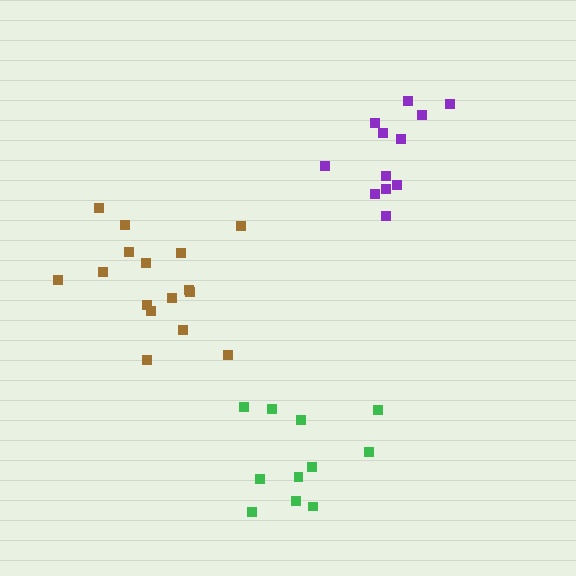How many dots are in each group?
Group 1: 16 dots, Group 2: 12 dots, Group 3: 11 dots (39 total).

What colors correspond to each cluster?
The clusters are colored: brown, purple, green.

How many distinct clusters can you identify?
There are 3 distinct clusters.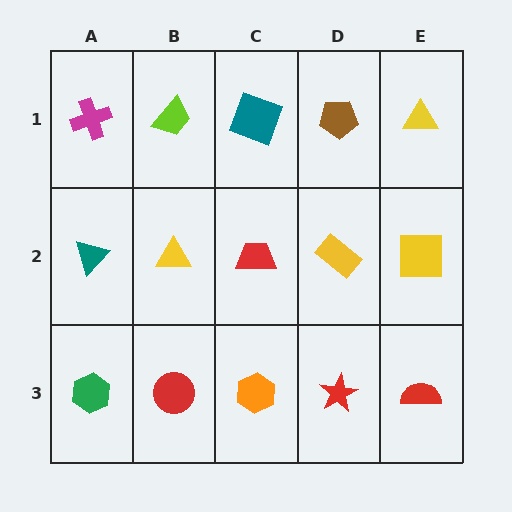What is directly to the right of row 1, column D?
A yellow triangle.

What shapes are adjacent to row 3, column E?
A yellow square (row 2, column E), a red star (row 3, column D).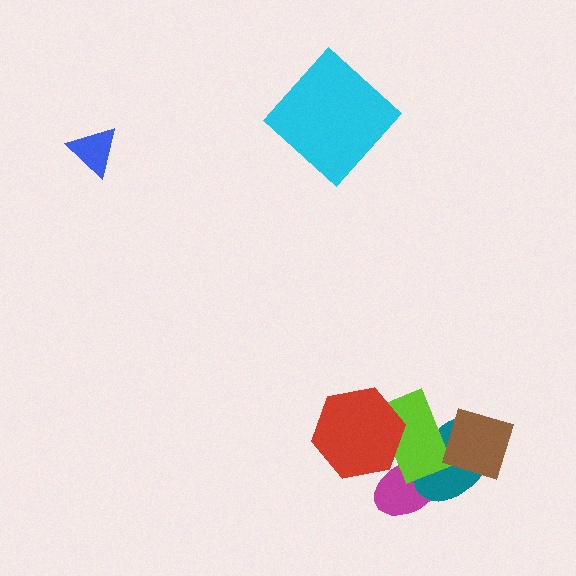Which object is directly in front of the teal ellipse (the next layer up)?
The lime rectangle is directly in front of the teal ellipse.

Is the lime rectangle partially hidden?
Yes, it is partially covered by another shape.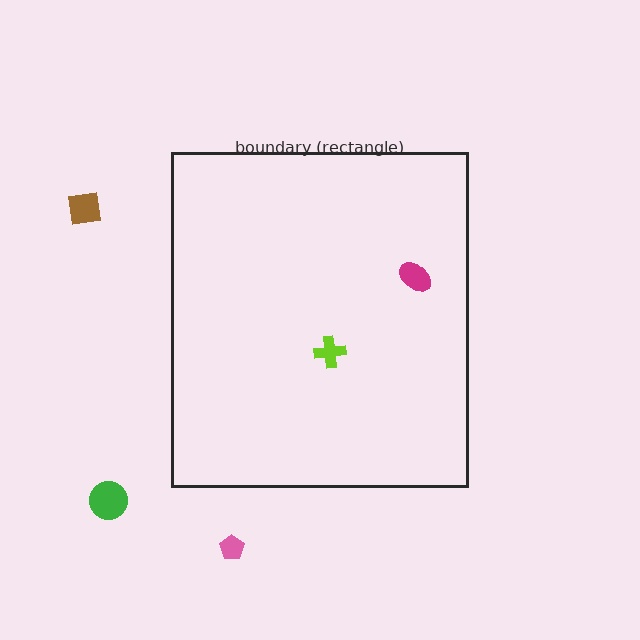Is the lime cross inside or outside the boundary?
Inside.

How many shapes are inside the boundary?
2 inside, 3 outside.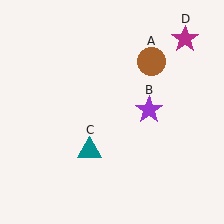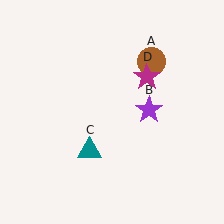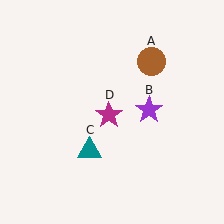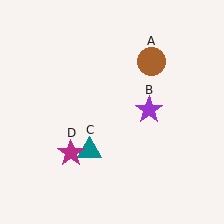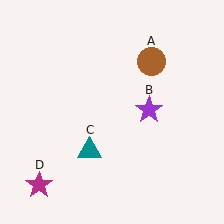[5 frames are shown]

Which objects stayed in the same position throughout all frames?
Brown circle (object A) and purple star (object B) and teal triangle (object C) remained stationary.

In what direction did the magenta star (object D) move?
The magenta star (object D) moved down and to the left.